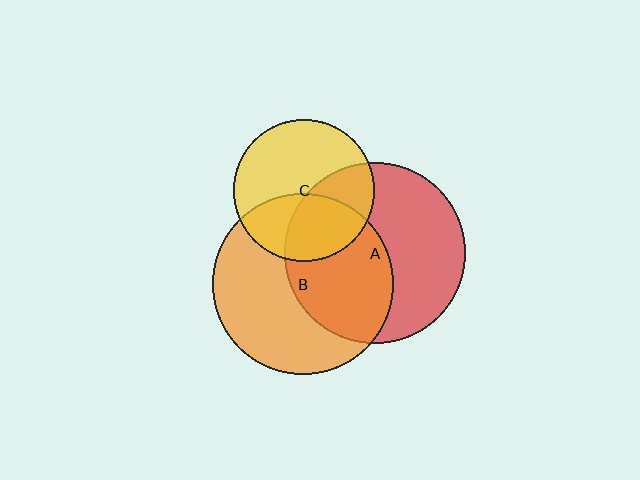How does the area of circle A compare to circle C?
Approximately 1.6 times.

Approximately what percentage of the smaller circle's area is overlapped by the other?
Approximately 40%.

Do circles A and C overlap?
Yes.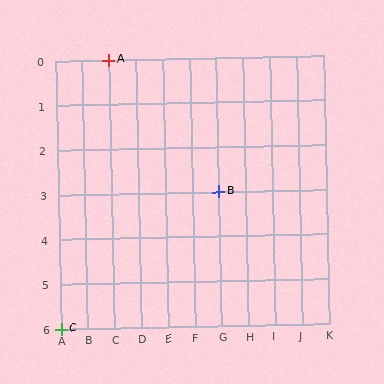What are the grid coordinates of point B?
Point B is at grid coordinates (G, 3).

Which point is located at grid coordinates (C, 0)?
Point A is at (C, 0).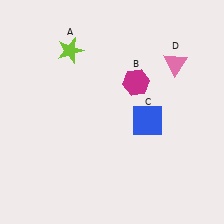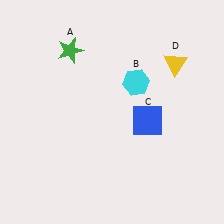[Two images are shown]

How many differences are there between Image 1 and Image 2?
There are 3 differences between the two images.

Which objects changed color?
A changed from lime to green. B changed from magenta to cyan. D changed from pink to yellow.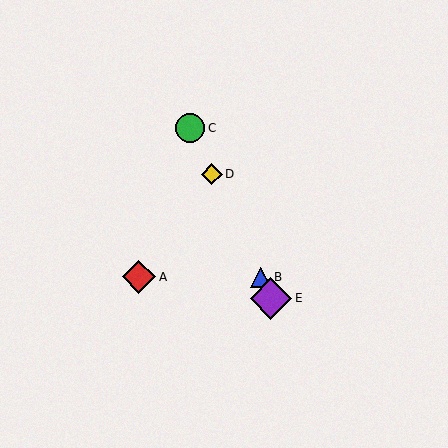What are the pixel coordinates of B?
Object B is at (261, 277).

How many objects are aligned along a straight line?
4 objects (B, C, D, E) are aligned along a straight line.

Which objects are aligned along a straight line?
Objects B, C, D, E are aligned along a straight line.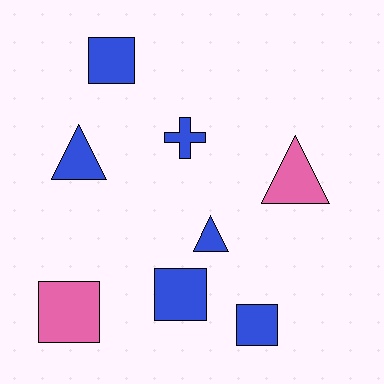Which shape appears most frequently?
Square, with 4 objects.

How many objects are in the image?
There are 8 objects.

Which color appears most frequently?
Blue, with 6 objects.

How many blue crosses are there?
There is 1 blue cross.